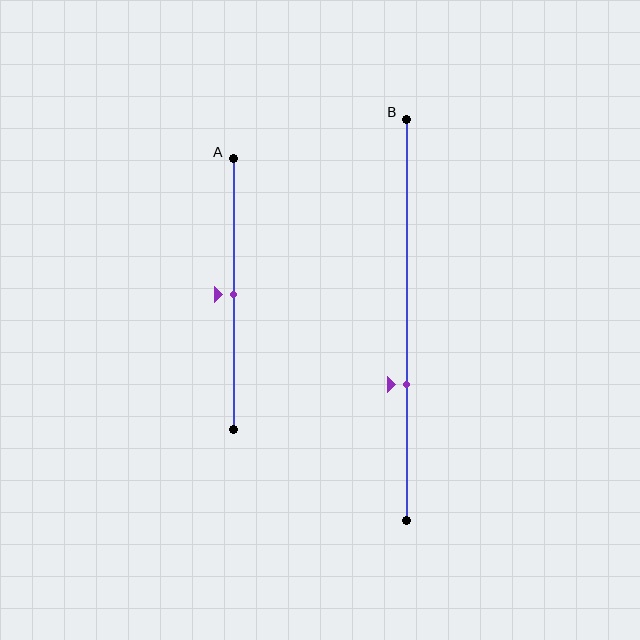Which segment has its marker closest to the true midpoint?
Segment A has its marker closest to the true midpoint.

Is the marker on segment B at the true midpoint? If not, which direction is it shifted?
No, the marker on segment B is shifted downward by about 16% of the segment length.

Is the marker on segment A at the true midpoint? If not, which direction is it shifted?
Yes, the marker on segment A is at the true midpoint.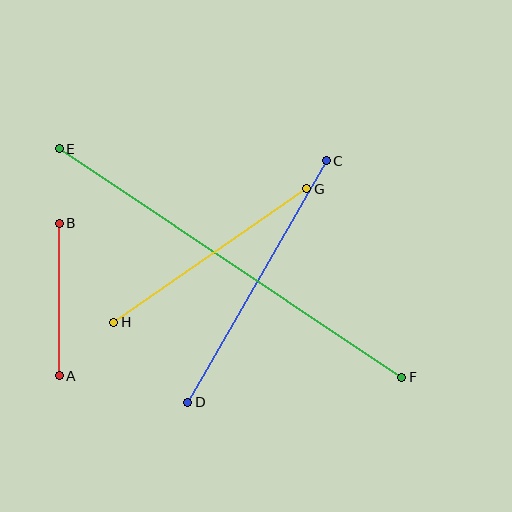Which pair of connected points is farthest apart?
Points E and F are farthest apart.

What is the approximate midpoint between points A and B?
The midpoint is at approximately (59, 300) pixels.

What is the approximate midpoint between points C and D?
The midpoint is at approximately (257, 282) pixels.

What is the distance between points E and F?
The distance is approximately 412 pixels.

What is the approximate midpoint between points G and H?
The midpoint is at approximately (210, 255) pixels.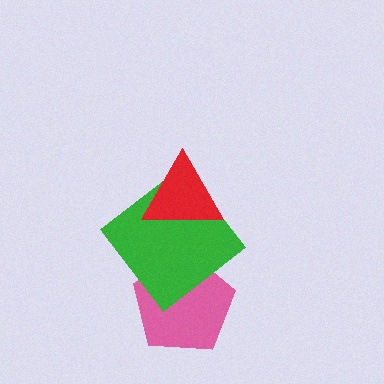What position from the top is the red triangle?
The red triangle is 1st from the top.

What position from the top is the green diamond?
The green diamond is 2nd from the top.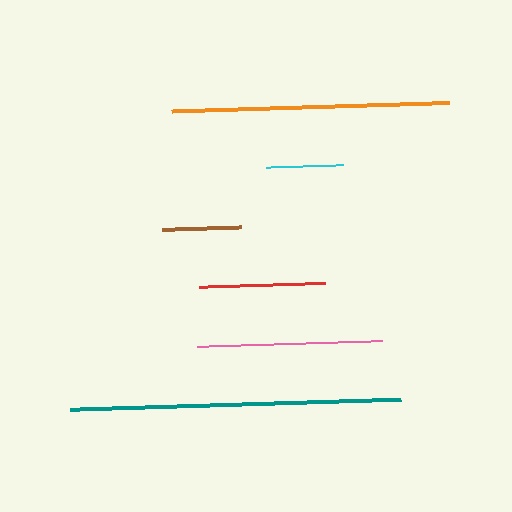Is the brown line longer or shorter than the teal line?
The teal line is longer than the brown line.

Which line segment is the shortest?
The cyan line is the shortest at approximately 77 pixels.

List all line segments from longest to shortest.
From longest to shortest: teal, orange, pink, red, brown, cyan.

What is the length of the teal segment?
The teal segment is approximately 330 pixels long.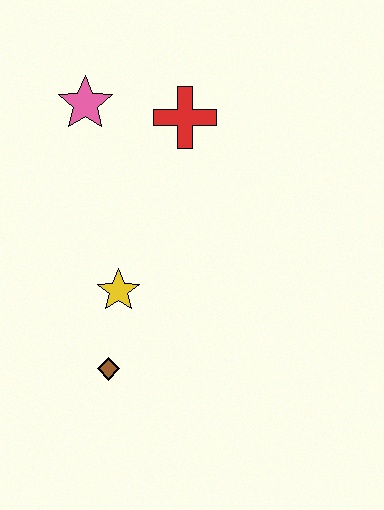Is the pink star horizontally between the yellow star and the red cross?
No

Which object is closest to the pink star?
The red cross is closest to the pink star.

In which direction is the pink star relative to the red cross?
The pink star is to the left of the red cross.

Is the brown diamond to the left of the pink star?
No